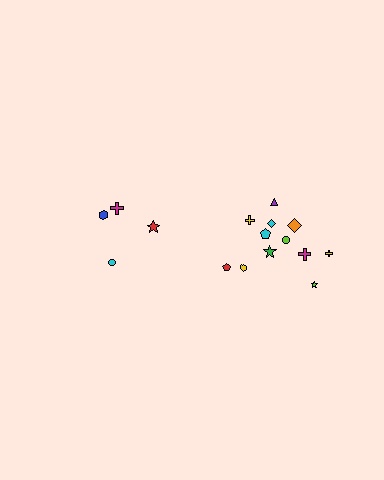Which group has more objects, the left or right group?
The right group.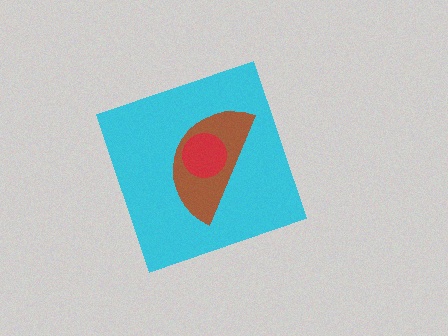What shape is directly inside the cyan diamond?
The brown semicircle.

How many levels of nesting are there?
3.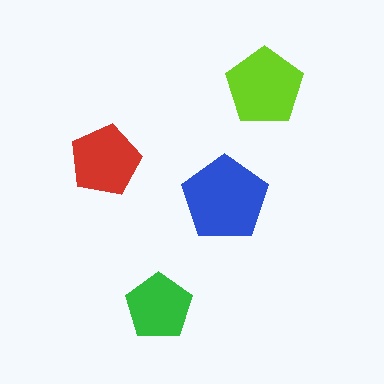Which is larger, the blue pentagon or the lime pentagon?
The blue one.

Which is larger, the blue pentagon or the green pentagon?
The blue one.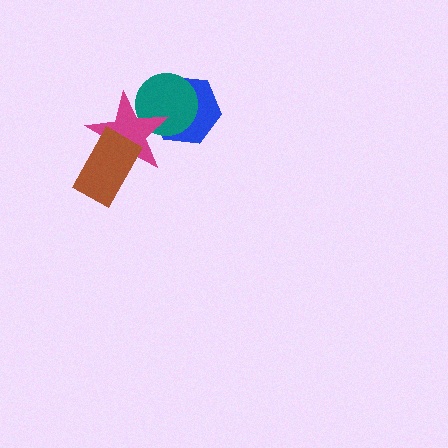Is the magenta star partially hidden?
Yes, it is partially covered by another shape.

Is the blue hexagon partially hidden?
Yes, it is partially covered by another shape.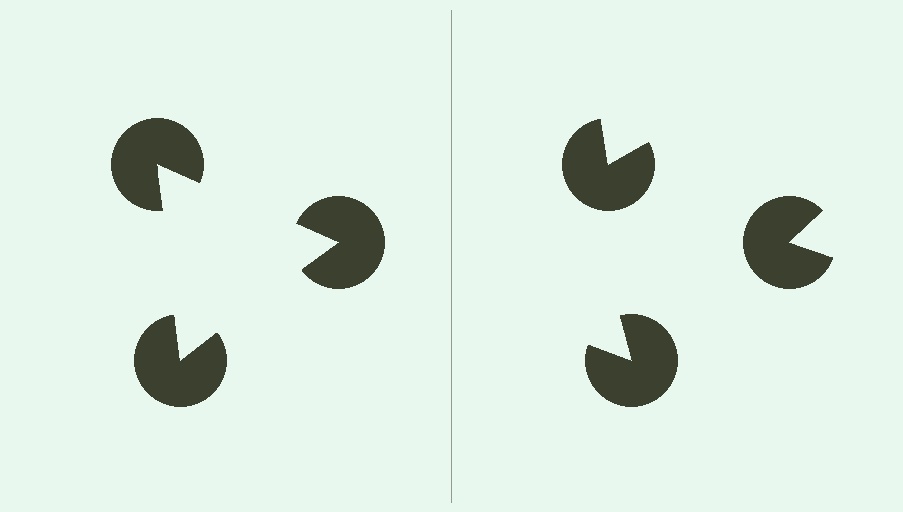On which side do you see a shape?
An illusory triangle appears on the left side. On the right side the wedge cuts are rotated, so no coherent shape forms.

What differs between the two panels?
The pac-man discs are positioned identically on both sides; only the wedge orientations differ. On the left they align to a triangle; on the right they are misaligned.